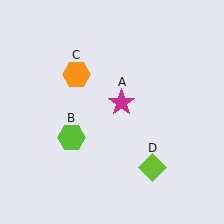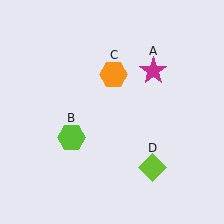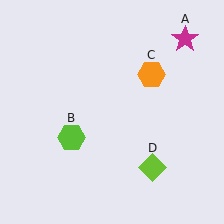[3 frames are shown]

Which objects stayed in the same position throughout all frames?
Lime hexagon (object B) and lime diamond (object D) remained stationary.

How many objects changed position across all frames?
2 objects changed position: magenta star (object A), orange hexagon (object C).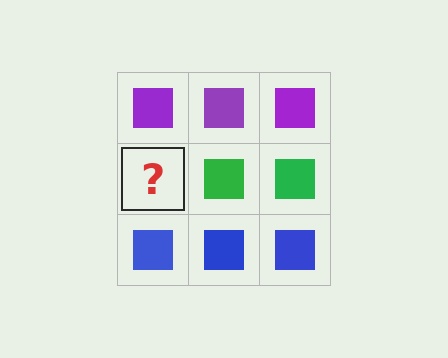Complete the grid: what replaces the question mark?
The question mark should be replaced with a green square.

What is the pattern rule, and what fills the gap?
The rule is that each row has a consistent color. The gap should be filled with a green square.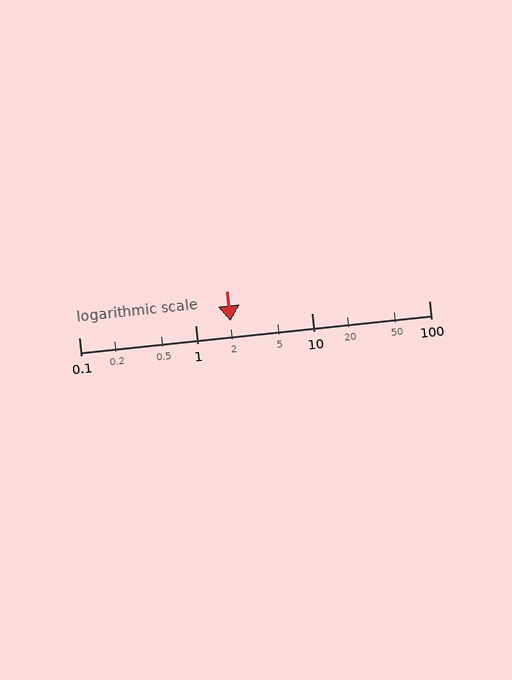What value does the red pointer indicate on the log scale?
The pointer indicates approximately 2.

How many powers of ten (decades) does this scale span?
The scale spans 3 decades, from 0.1 to 100.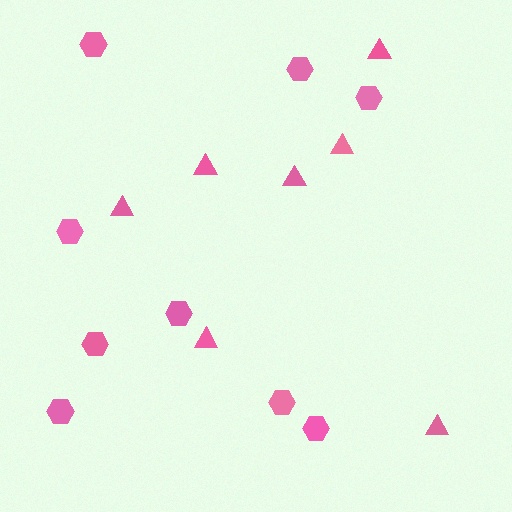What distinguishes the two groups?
There are 2 groups: one group of triangles (7) and one group of hexagons (9).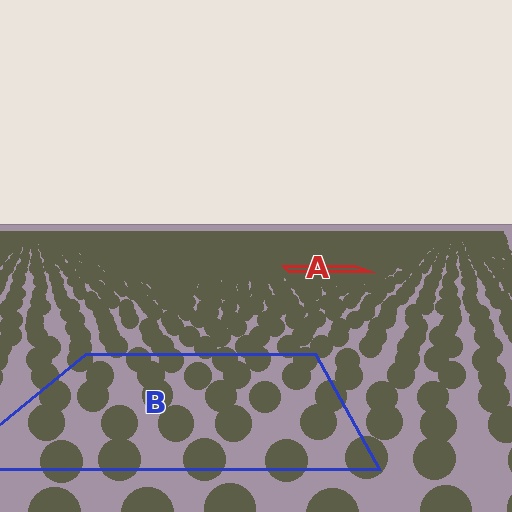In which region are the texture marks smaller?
The texture marks are smaller in region A, because it is farther away.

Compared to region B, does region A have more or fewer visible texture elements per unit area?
Region A has more texture elements per unit area — they are packed more densely because it is farther away.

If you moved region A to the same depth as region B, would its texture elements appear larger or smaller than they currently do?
They would appear larger. At a closer depth, the same texture elements are projected at a bigger on-screen size.